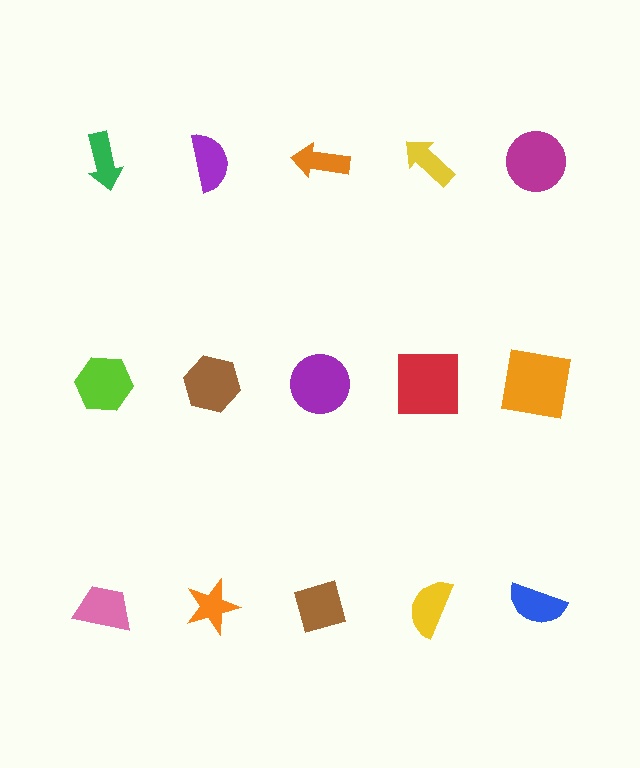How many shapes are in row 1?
5 shapes.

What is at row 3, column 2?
An orange star.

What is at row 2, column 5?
An orange square.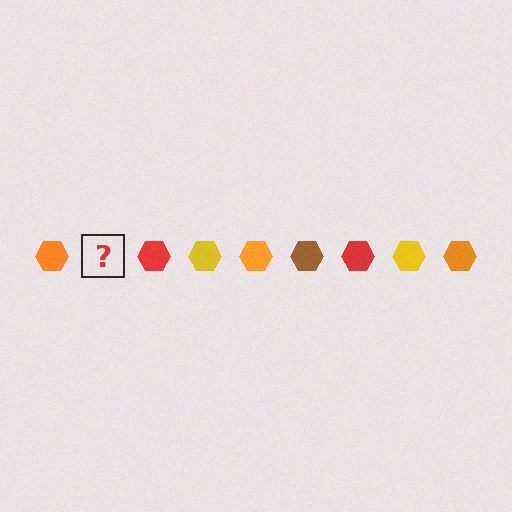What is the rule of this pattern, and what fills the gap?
The rule is that the pattern cycles through orange, brown, red, yellow hexagons. The gap should be filled with a brown hexagon.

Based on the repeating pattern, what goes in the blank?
The blank should be a brown hexagon.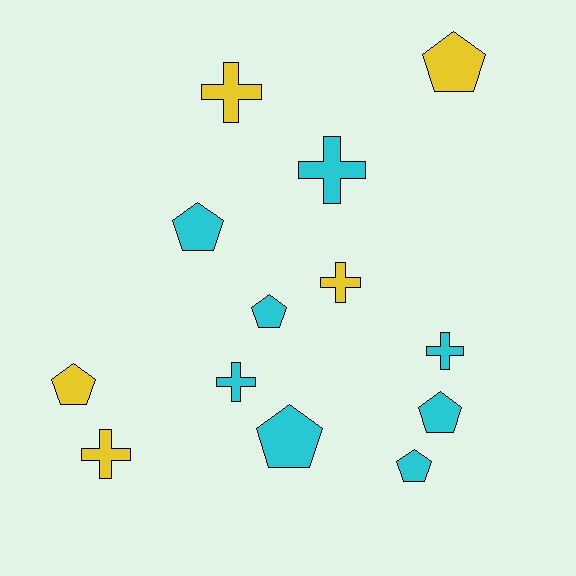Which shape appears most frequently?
Pentagon, with 7 objects.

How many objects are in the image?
There are 13 objects.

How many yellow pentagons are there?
There are 2 yellow pentagons.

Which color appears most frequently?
Cyan, with 8 objects.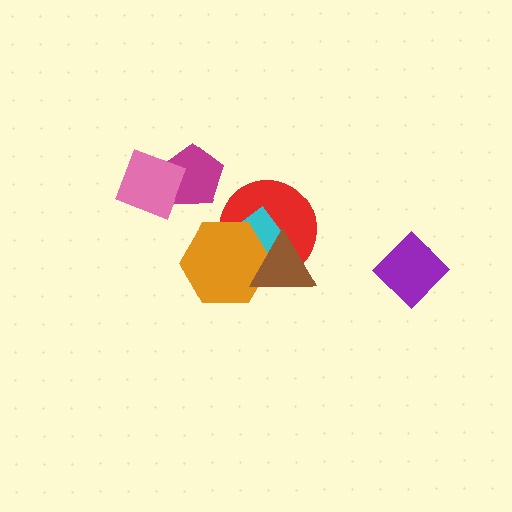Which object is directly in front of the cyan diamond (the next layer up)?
The orange hexagon is directly in front of the cyan diamond.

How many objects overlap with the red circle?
3 objects overlap with the red circle.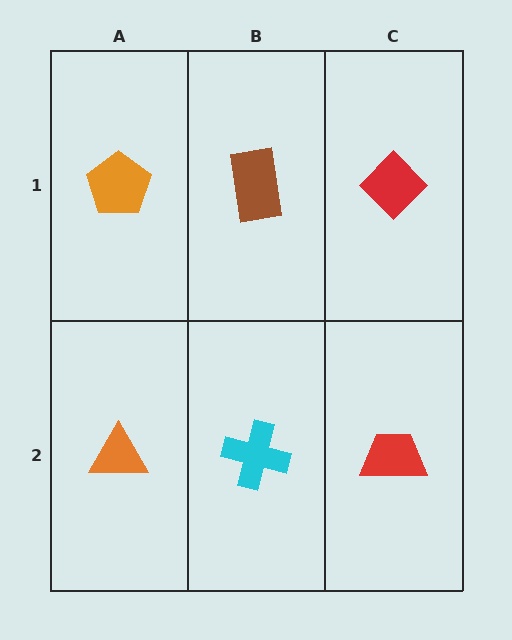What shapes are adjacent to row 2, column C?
A red diamond (row 1, column C), a cyan cross (row 2, column B).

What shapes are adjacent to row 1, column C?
A red trapezoid (row 2, column C), a brown rectangle (row 1, column B).